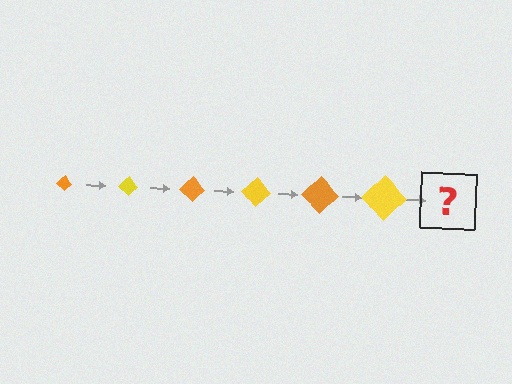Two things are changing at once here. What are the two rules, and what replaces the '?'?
The two rules are that the diamond grows larger each step and the color cycles through orange and yellow. The '?' should be an orange diamond, larger than the previous one.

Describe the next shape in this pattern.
It should be an orange diamond, larger than the previous one.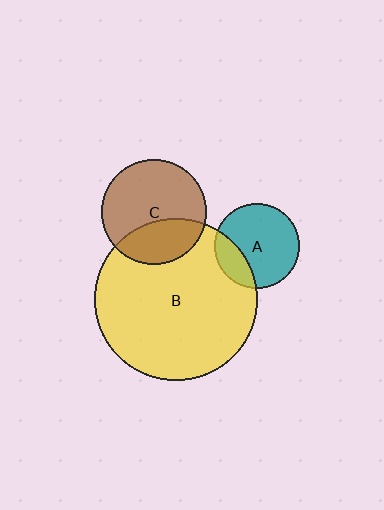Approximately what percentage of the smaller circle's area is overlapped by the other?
Approximately 25%.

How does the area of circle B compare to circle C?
Approximately 2.4 times.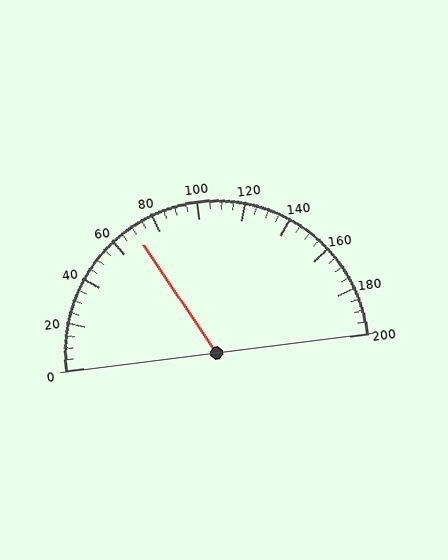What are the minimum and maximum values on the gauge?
The gauge ranges from 0 to 200.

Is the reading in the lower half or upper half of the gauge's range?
The reading is in the lower half of the range (0 to 200).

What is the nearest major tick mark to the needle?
The nearest major tick mark is 80.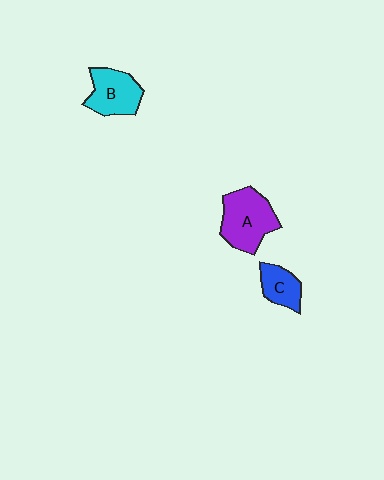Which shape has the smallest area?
Shape C (blue).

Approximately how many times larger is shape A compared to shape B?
Approximately 1.3 times.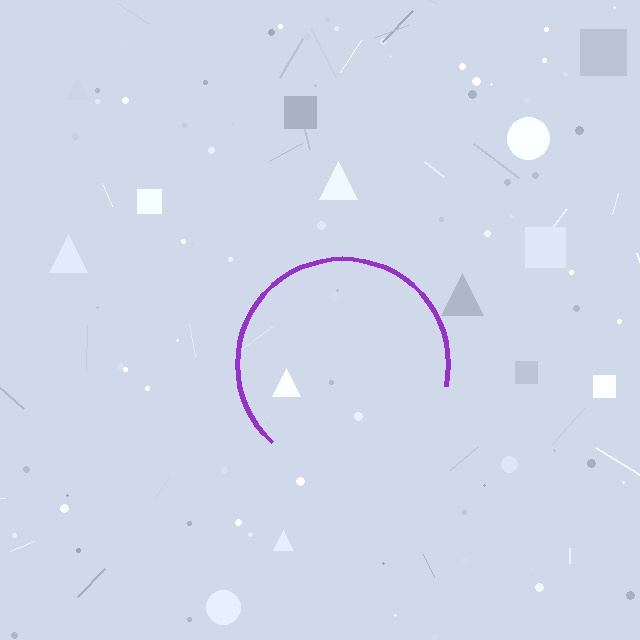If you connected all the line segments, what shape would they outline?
They would outline a circle.